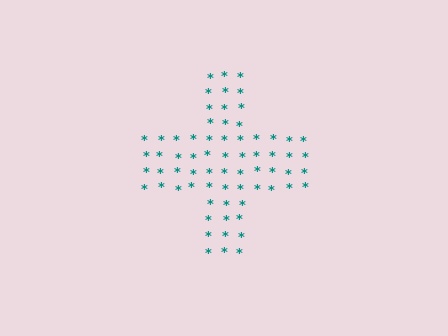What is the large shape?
The large shape is a cross.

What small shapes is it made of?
It is made of small asterisks.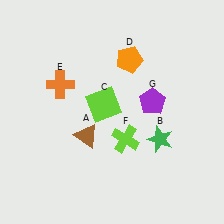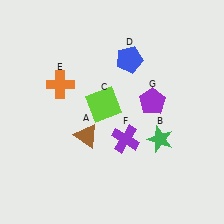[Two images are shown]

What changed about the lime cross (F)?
In Image 1, F is lime. In Image 2, it changed to purple.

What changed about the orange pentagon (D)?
In Image 1, D is orange. In Image 2, it changed to blue.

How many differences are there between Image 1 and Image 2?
There are 2 differences between the two images.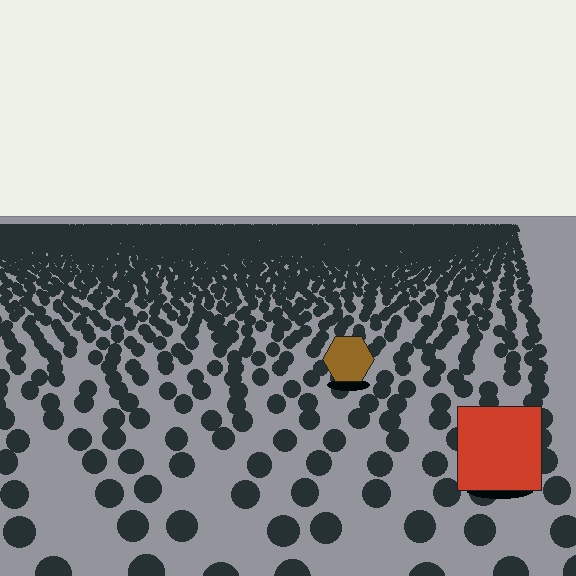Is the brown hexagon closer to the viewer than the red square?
No. The red square is closer — you can tell from the texture gradient: the ground texture is coarser near it.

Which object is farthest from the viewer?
The brown hexagon is farthest from the viewer. It appears smaller and the ground texture around it is denser.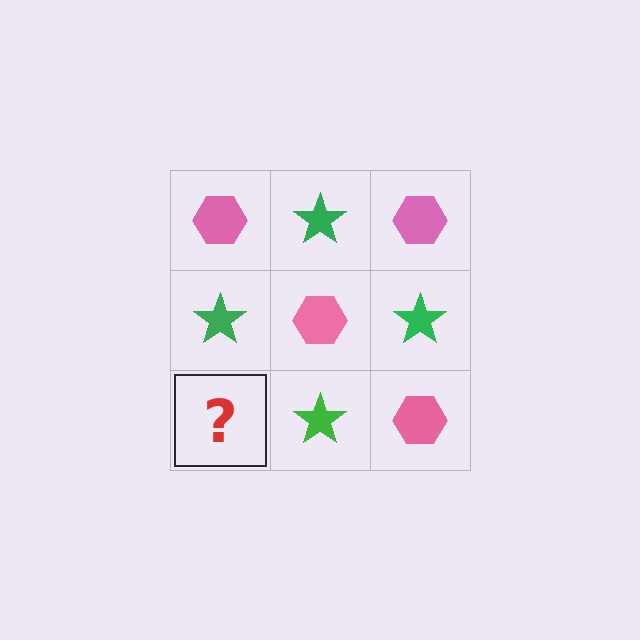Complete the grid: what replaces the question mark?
The question mark should be replaced with a pink hexagon.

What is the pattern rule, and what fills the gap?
The rule is that it alternates pink hexagon and green star in a checkerboard pattern. The gap should be filled with a pink hexagon.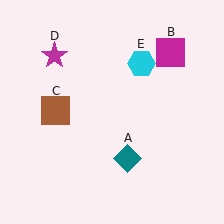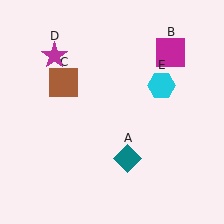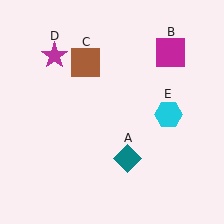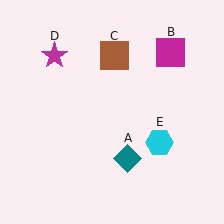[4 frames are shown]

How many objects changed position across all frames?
2 objects changed position: brown square (object C), cyan hexagon (object E).